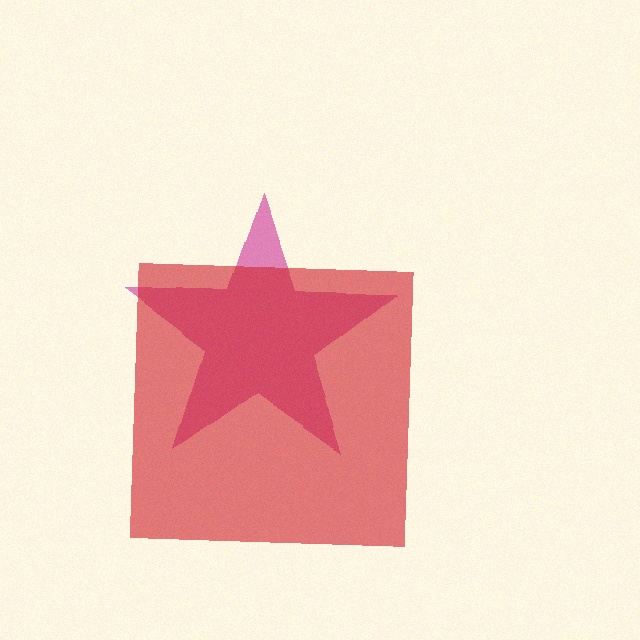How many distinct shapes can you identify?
There are 2 distinct shapes: a magenta star, a red square.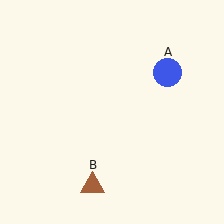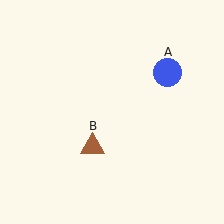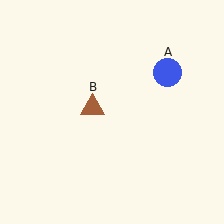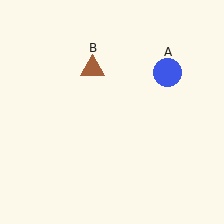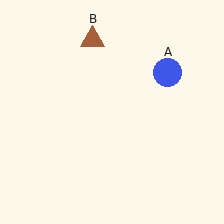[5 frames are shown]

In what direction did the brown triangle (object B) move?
The brown triangle (object B) moved up.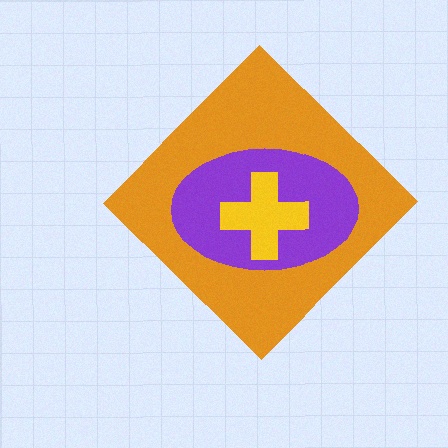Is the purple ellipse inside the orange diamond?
Yes.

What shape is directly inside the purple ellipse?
The yellow cross.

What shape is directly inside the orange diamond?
The purple ellipse.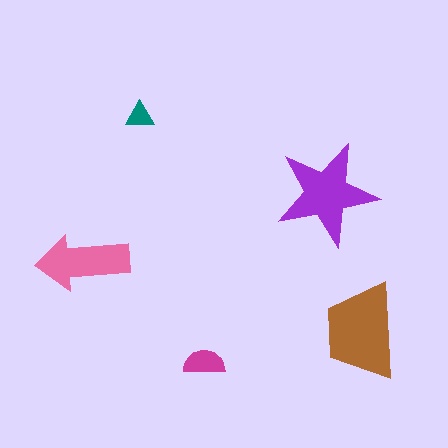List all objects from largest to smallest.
The brown trapezoid, the purple star, the pink arrow, the magenta semicircle, the teal triangle.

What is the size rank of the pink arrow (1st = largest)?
3rd.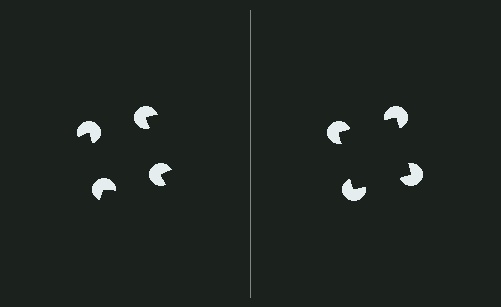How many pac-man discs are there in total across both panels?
8 — 4 on each side.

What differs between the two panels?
The pac-man discs are positioned identically on both sides; only the wedge orientations differ. On the right they align to a square; on the left they are misaligned.